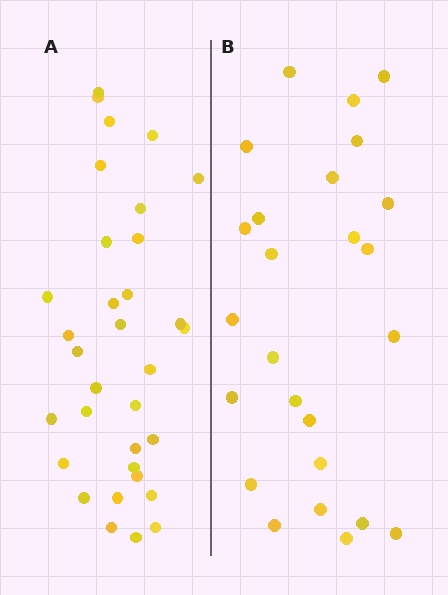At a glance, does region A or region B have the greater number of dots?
Region A (the left region) has more dots.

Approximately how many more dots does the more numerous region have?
Region A has roughly 8 or so more dots than region B.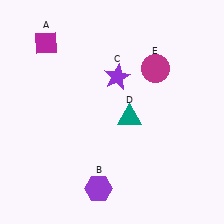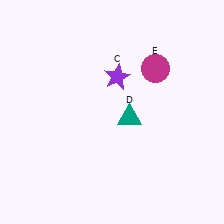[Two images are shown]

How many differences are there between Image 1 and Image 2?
There are 2 differences between the two images.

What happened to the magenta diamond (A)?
The magenta diamond (A) was removed in Image 2. It was in the top-left area of Image 1.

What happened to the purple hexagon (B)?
The purple hexagon (B) was removed in Image 2. It was in the bottom-left area of Image 1.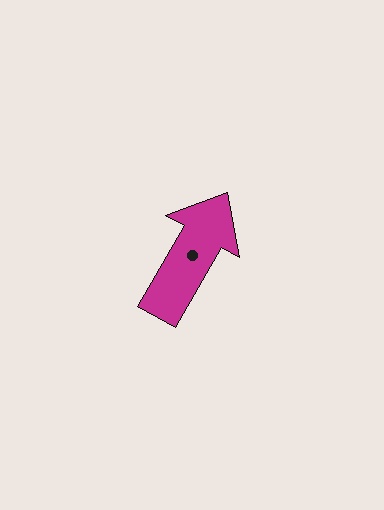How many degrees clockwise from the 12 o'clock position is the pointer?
Approximately 30 degrees.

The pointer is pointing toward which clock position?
Roughly 1 o'clock.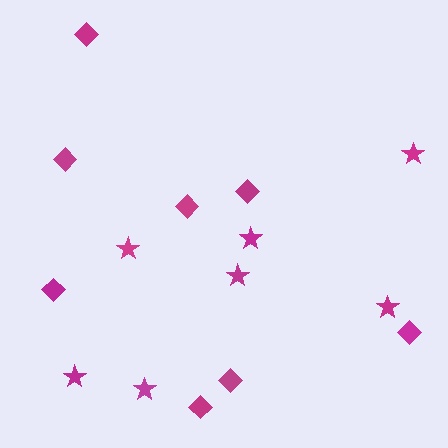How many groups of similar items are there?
There are 2 groups: one group of diamonds (8) and one group of stars (7).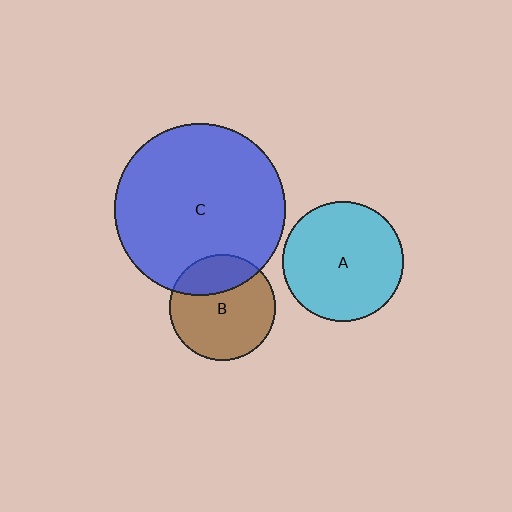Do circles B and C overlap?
Yes.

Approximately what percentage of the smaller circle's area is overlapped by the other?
Approximately 25%.